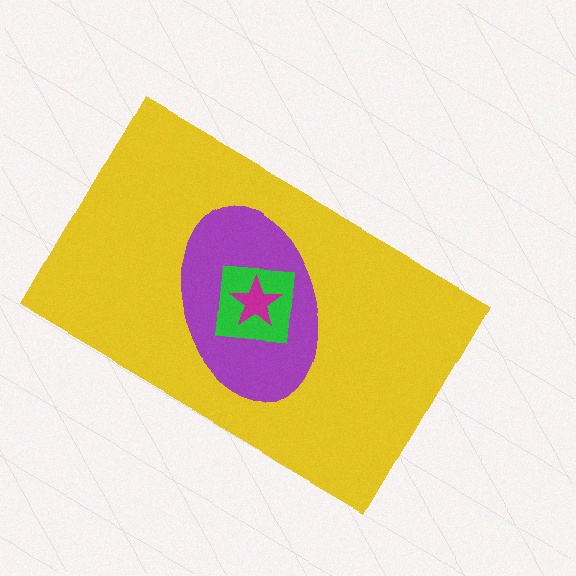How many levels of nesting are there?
4.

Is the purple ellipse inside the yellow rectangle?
Yes.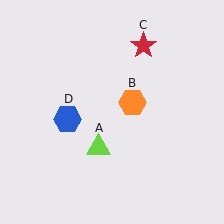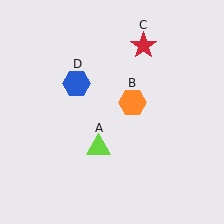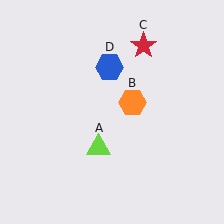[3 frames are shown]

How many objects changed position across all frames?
1 object changed position: blue hexagon (object D).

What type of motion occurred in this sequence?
The blue hexagon (object D) rotated clockwise around the center of the scene.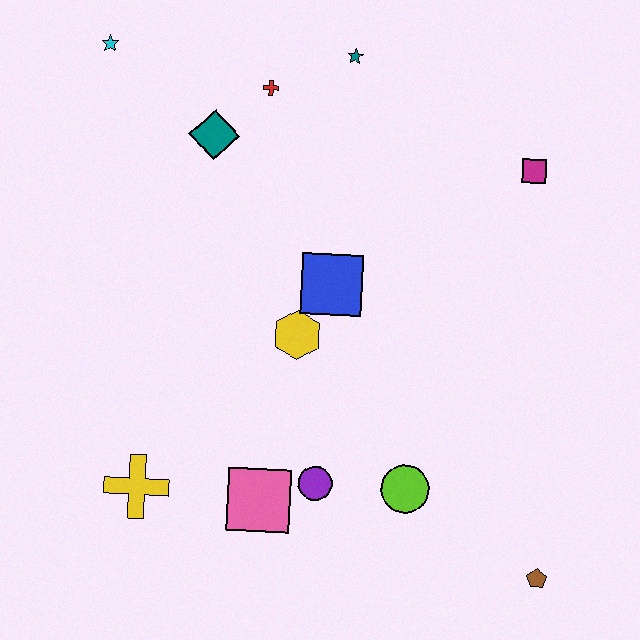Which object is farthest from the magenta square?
The yellow cross is farthest from the magenta square.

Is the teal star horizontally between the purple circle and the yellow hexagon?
No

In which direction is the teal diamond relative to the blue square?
The teal diamond is above the blue square.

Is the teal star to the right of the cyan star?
Yes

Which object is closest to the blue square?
The yellow hexagon is closest to the blue square.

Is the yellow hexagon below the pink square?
No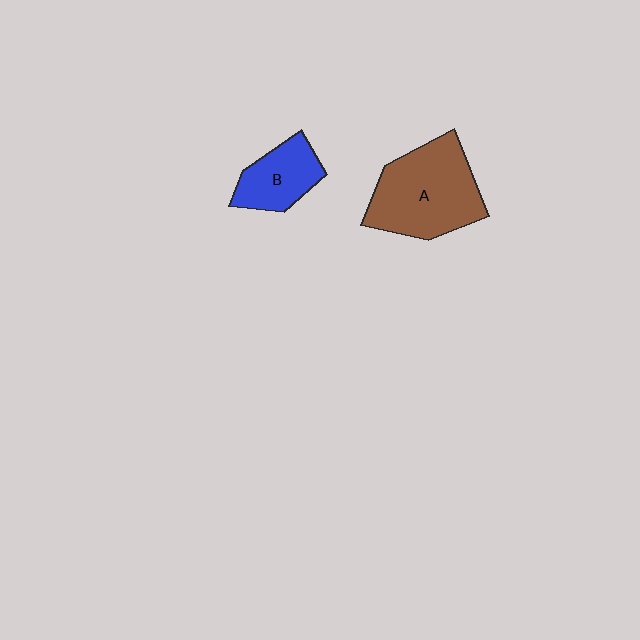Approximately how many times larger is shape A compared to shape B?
Approximately 1.9 times.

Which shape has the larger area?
Shape A (brown).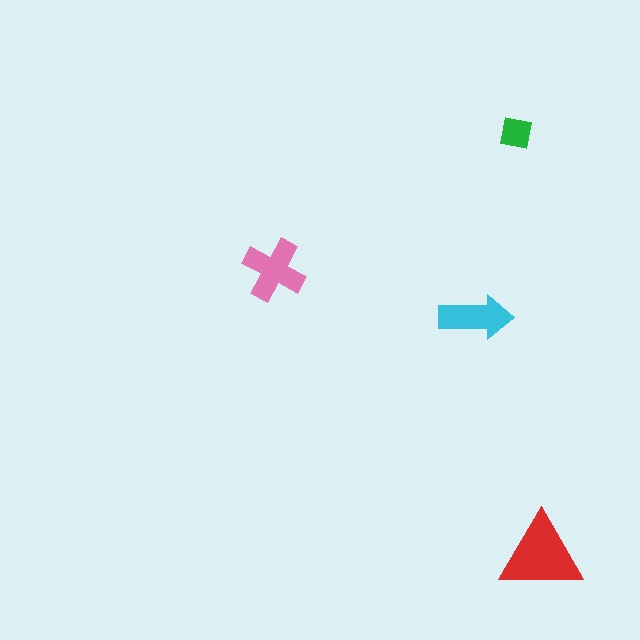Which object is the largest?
The red triangle.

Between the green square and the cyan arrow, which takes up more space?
The cyan arrow.